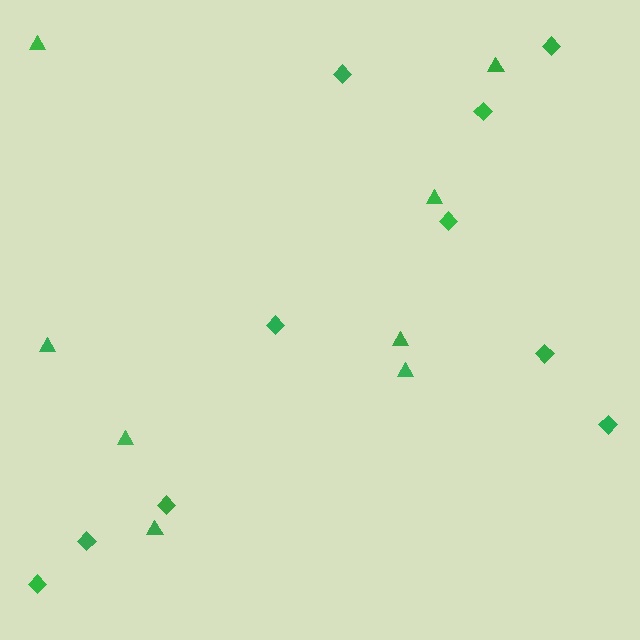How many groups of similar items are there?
There are 2 groups: one group of diamonds (10) and one group of triangles (8).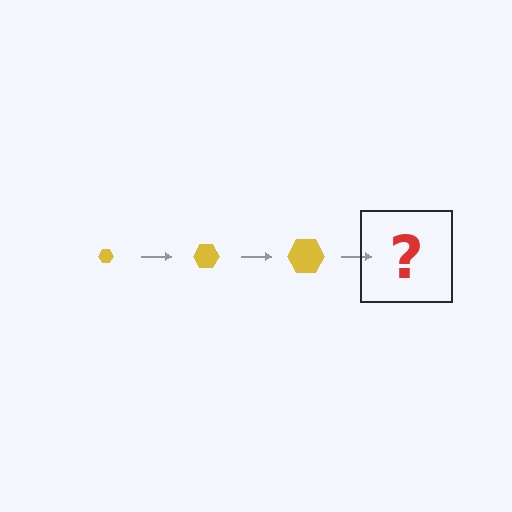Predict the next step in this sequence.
The next step is a yellow hexagon, larger than the previous one.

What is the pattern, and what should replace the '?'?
The pattern is that the hexagon gets progressively larger each step. The '?' should be a yellow hexagon, larger than the previous one.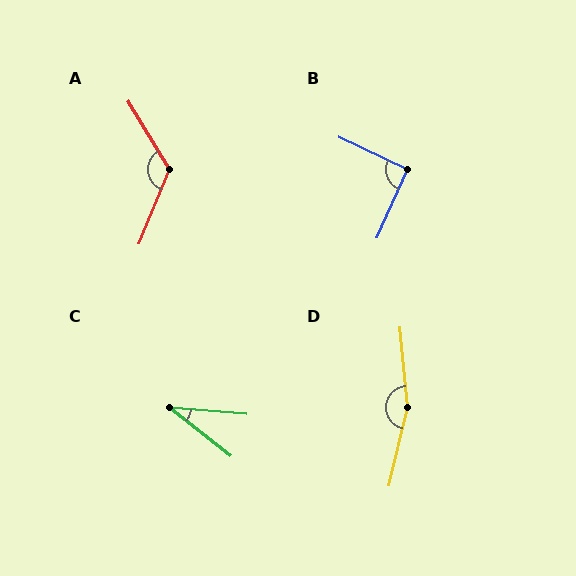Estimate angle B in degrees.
Approximately 91 degrees.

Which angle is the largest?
D, at approximately 162 degrees.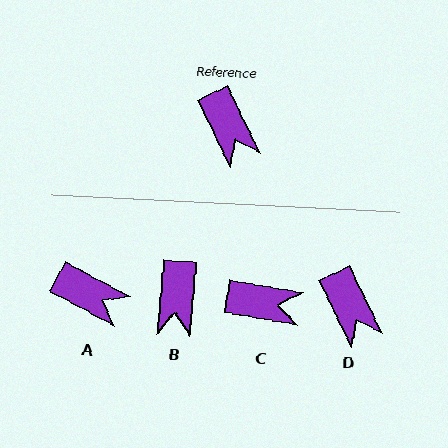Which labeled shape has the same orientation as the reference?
D.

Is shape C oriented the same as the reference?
No, it is off by about 55 degrees.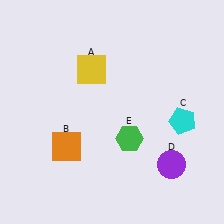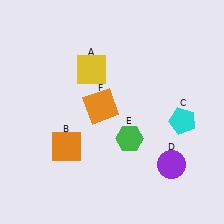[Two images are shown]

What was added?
An orange square (F) was added in Image 2.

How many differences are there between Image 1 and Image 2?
There is 1 difference between the two images.